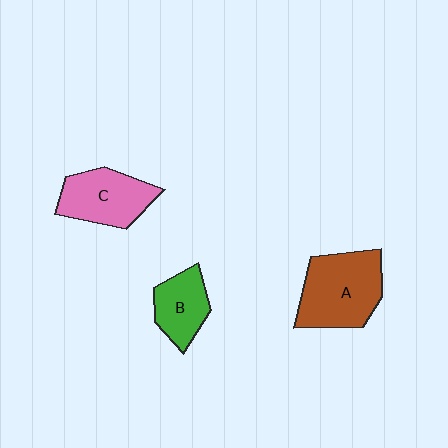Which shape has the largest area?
Shape A (brown).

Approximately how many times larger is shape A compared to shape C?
Approximately 1.3 times.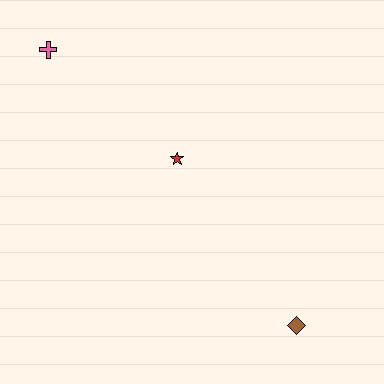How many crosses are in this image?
There is 1 cross.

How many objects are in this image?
There are 3 objects.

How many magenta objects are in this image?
There are no magenta objects.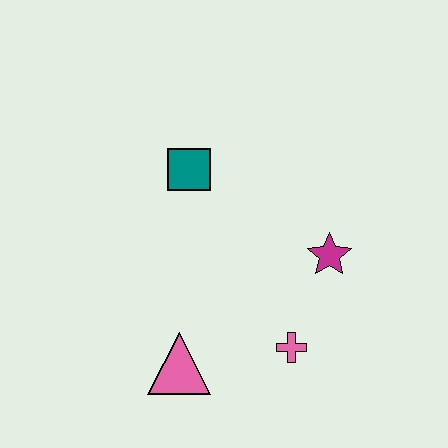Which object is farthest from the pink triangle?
The teal square is farthest from the pink triangle.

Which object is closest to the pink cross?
The magenta star is closest to the pink cross.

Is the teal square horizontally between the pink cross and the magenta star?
No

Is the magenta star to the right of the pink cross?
Yes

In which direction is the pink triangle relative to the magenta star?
The pink triangle is to the left of the magenta star.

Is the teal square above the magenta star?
Yes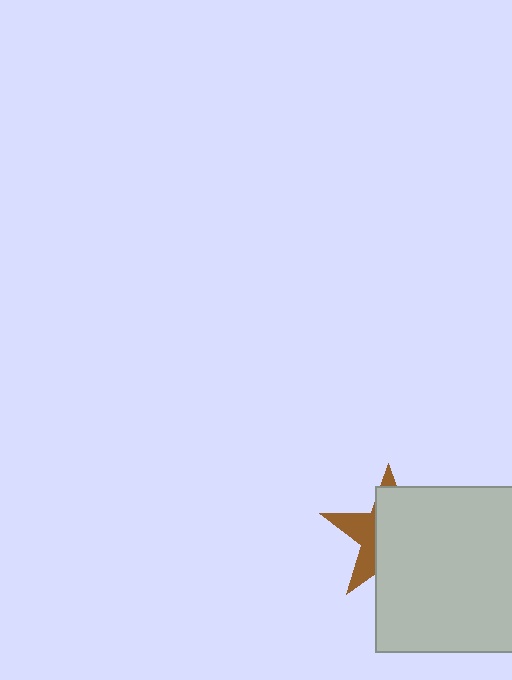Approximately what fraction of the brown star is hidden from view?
Roughly 66% of the brown star is hidden behind the light gray square.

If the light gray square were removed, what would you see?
You would see the complete brown star.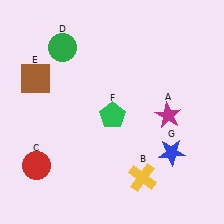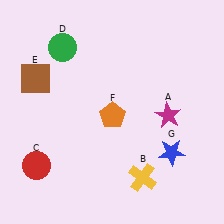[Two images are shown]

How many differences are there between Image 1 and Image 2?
There is 1 difference between the two images.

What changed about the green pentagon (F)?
In Image 1, F is green. In Image 2, it changed to orange.